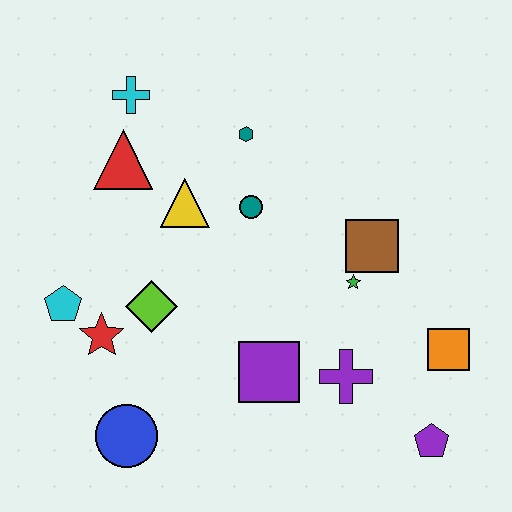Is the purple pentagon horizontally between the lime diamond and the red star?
No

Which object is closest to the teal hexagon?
The teal circle is closest to the teal hexagon.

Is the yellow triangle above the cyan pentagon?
Yes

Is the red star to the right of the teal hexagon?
No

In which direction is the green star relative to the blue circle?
The green star is to the right of the blue circle.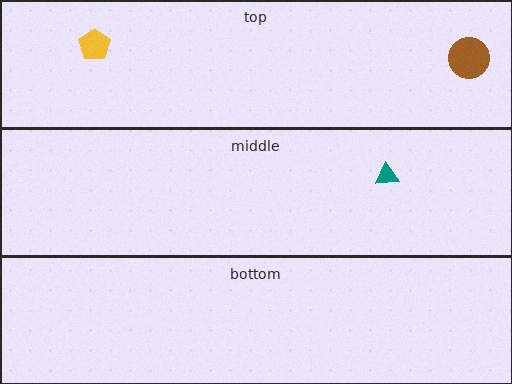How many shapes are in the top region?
2.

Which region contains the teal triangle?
The middle region.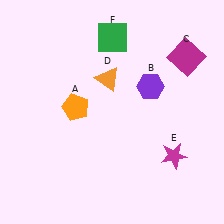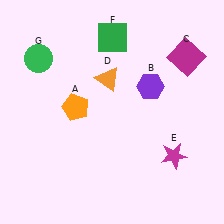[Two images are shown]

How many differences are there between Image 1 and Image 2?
There is 1 difference between the two images.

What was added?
A green circle (G) was added in Image 2.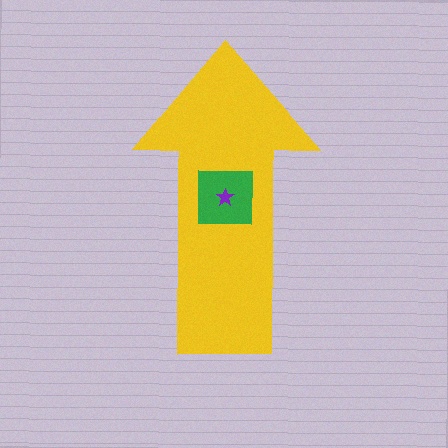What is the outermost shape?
The yellow arrow.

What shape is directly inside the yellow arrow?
The green square.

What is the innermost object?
The purple star.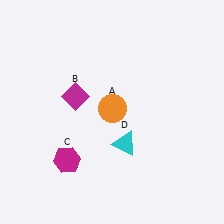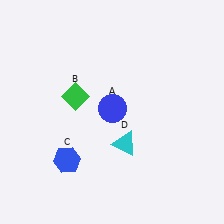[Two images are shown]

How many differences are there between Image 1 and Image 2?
There are 3 differences between the two images.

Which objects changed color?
A changed from orange to blue. B changed from magenta to green. C changed from magenta to blue.